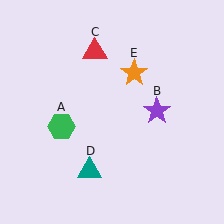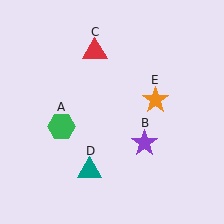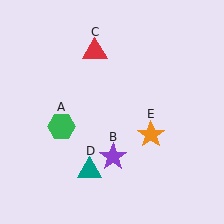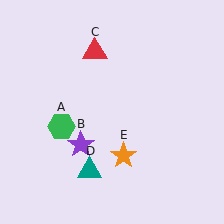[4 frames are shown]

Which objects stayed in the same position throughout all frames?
Green hexagon (object A) and red triangle (object C) and teal triangle (object D) remained stationary.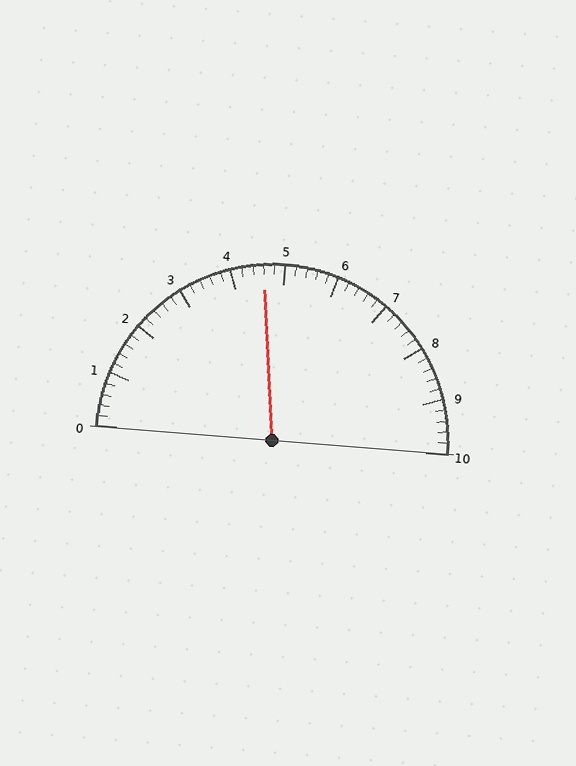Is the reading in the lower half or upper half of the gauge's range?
The reading is in the lower half of the range (0 to 10).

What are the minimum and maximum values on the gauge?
The gauge ranges from 0 to 10.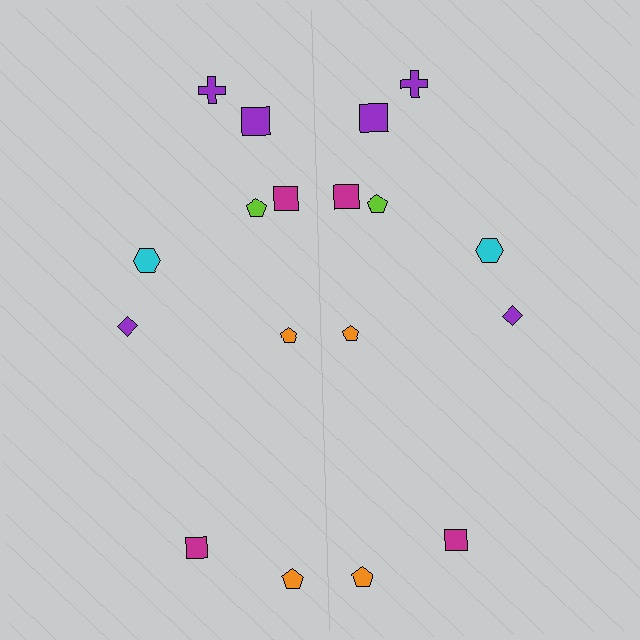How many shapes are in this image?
There are 18 shapes in this image.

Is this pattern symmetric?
Yes, this pattern has bilateral (reflection) symmetry.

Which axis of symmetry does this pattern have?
The pattern has a vertical axis of symmetry running through the center of the image.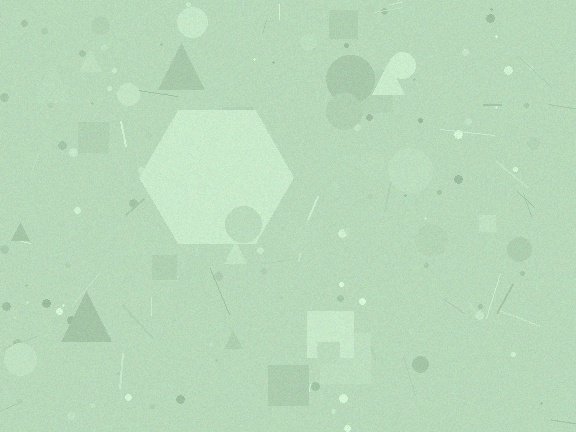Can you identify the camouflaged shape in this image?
The camouflaged shape is a hexagon.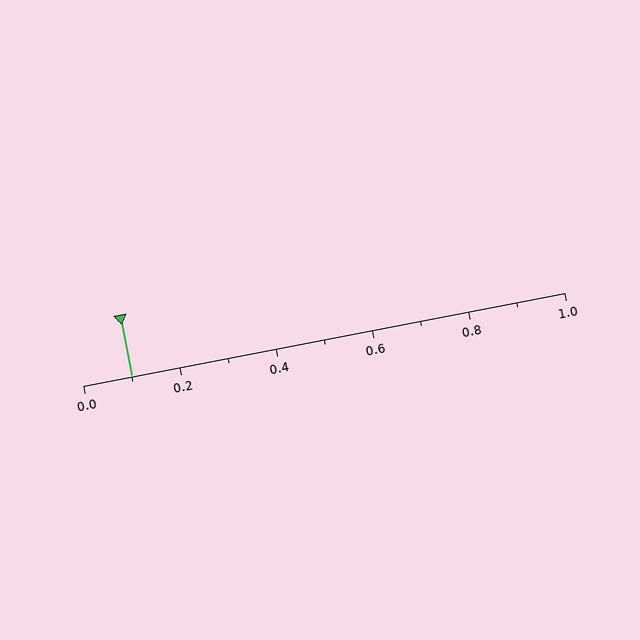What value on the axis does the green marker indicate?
The marker indicates approximately 0.1.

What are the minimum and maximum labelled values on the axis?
The axis runs from 0.0 to 1.0.